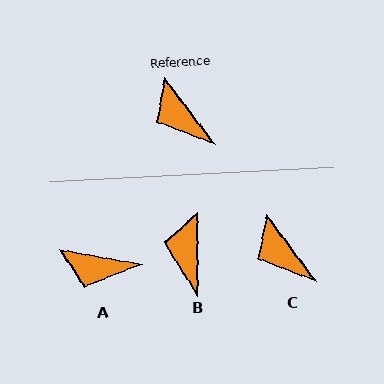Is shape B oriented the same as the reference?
No, it is off by about 37 degrees.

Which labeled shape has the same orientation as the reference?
C.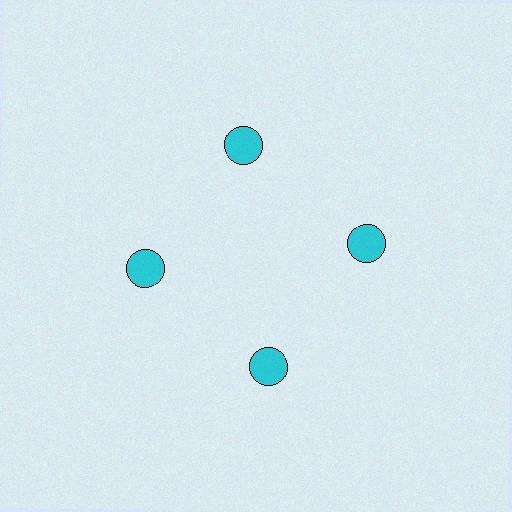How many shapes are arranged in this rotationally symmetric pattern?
There are 4 shapes, arranged in 4 groups of 1.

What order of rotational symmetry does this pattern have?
This pattern has 4-fold rotational symmetry.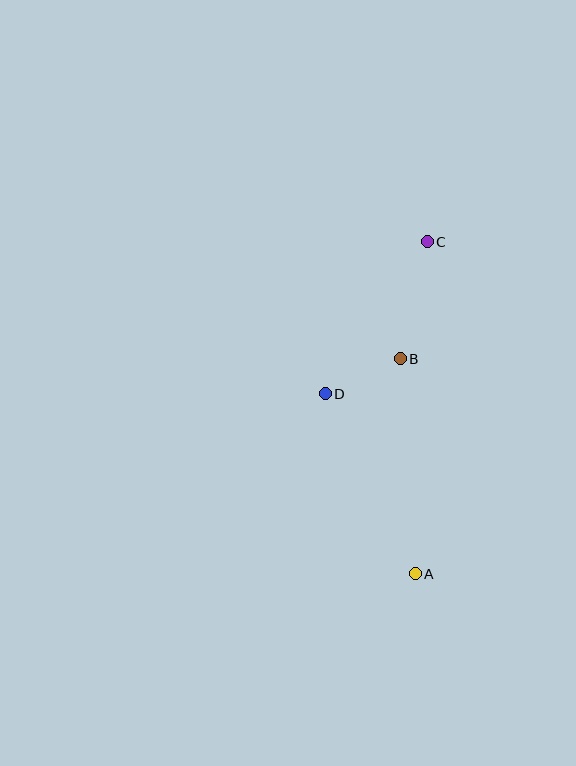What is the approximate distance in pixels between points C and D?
The distance between C and D is approximately 183 pixels.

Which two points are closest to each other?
Points B and D are closest to each other.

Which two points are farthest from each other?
Points A and C are farthest from each other.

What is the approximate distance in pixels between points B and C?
The distance between B and C is approximately 120 pixels.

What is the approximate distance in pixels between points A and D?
The distance between A and D is approximately 201 pixels.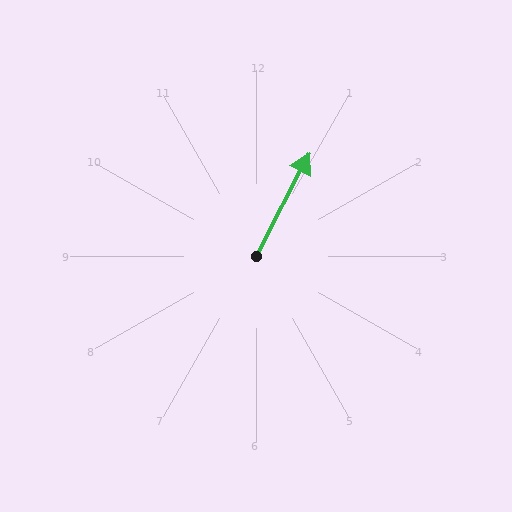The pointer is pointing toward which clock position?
Roughly 1 o'clock.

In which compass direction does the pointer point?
Northeast.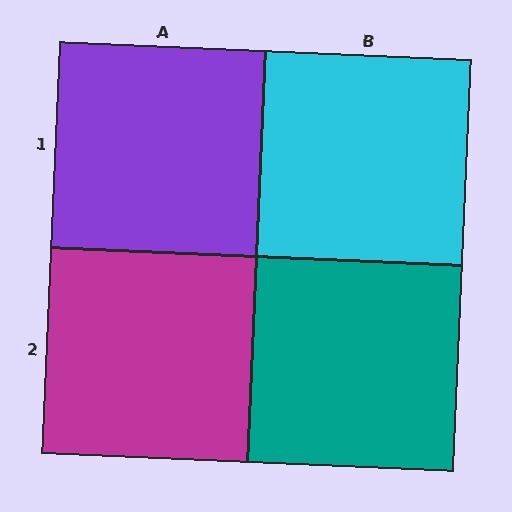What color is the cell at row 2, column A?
Magenta.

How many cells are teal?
1 cell is teal.